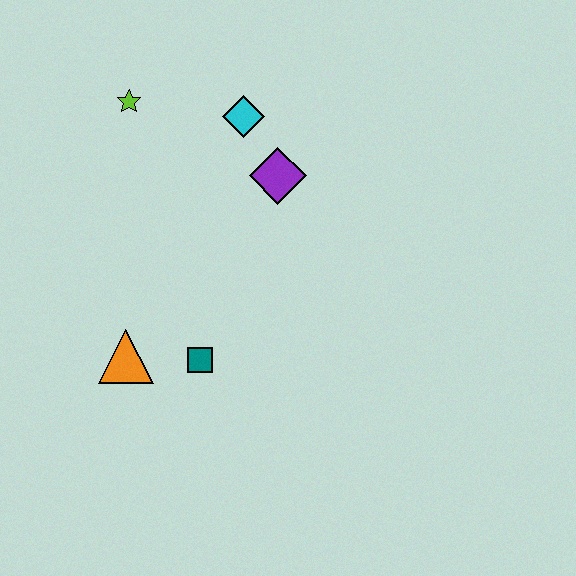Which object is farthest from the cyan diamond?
The orange triangle is farthest from the cyan diamond.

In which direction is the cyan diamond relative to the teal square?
The cyan diamond is above the teal square.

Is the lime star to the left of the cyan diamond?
Yes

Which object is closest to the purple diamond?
The cyan diamond is closest to the purple diamond.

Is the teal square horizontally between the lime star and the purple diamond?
Yes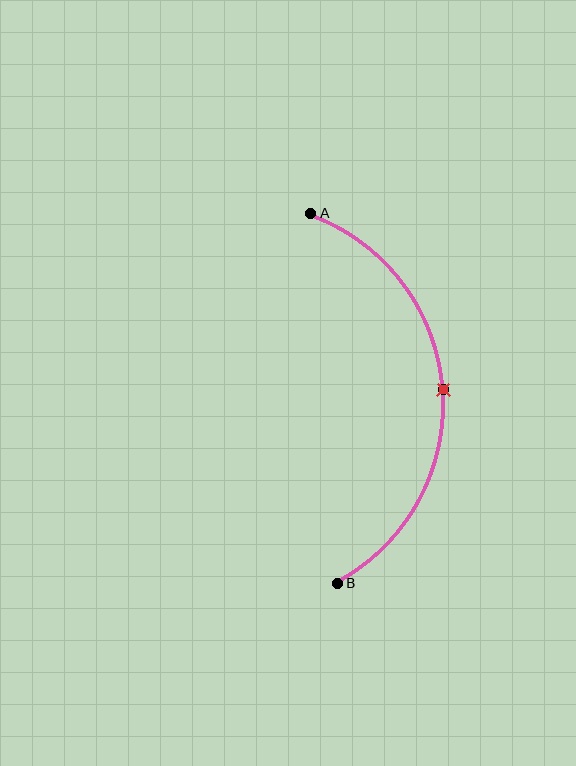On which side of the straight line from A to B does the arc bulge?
The arc bulges to the right of the straight line connecting A and B.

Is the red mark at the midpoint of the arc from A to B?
Yes. The red mark lies on the arc at equal arc-length from both A and B — it is the arc midpoint.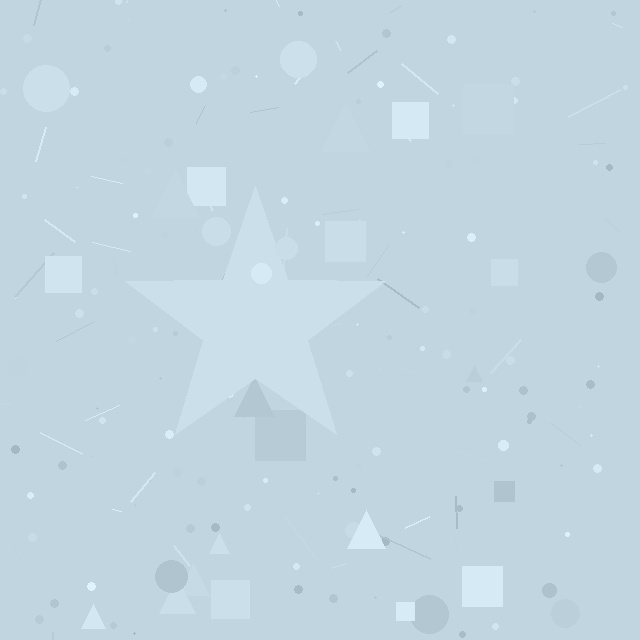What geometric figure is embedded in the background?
A star is embedded in the background.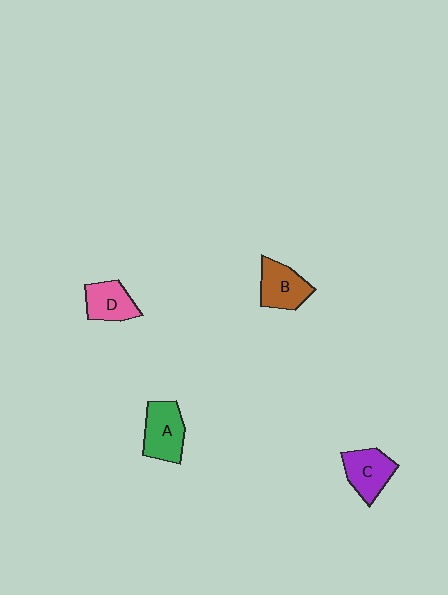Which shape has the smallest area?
Shape D (pink).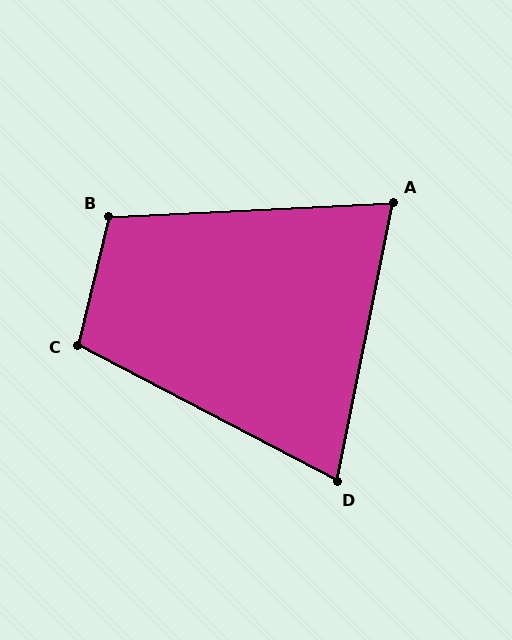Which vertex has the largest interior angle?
B, at approximately 106 degrees.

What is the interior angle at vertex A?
Approximately 76 degrees (acute).